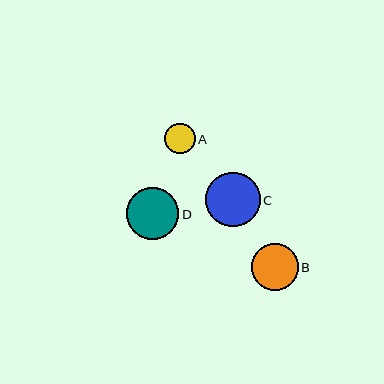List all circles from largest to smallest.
From largest to smallest: C, D, B, A.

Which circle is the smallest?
Circle A is the smallest with a size of approximately 31 pixels.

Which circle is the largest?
Circle C is the largest with a size of approximately 54 pixels.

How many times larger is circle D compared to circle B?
Circle D is approximately 1.1 times the size of circle B.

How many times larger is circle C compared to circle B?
Circle C is approximately 1.2 times the size of circle B.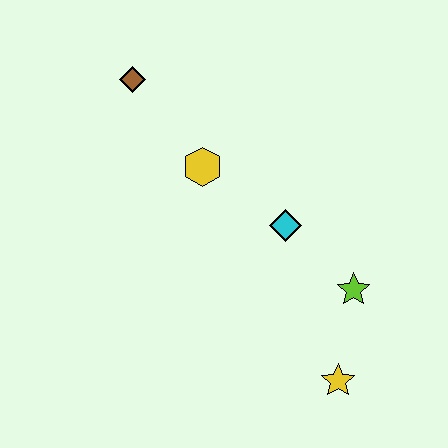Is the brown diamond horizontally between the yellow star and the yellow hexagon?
No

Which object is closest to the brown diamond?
The yellow hexagon is closest to the brown diamond.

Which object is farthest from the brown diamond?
The yellow star is farthest from the brown diamond.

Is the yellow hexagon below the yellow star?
No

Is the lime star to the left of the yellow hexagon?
No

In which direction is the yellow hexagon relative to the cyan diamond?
The yellow hexagon is to the left of the cyan diamond.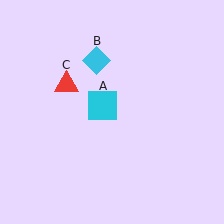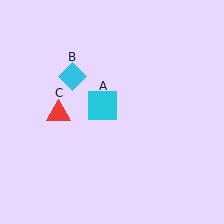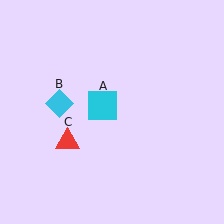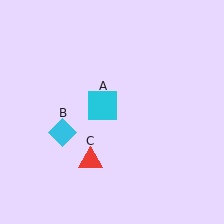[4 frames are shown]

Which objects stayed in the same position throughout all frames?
Cyan square (object A) remained stationary.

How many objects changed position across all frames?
2 objects changed position: cyan diamond (object B), red triangle (object C).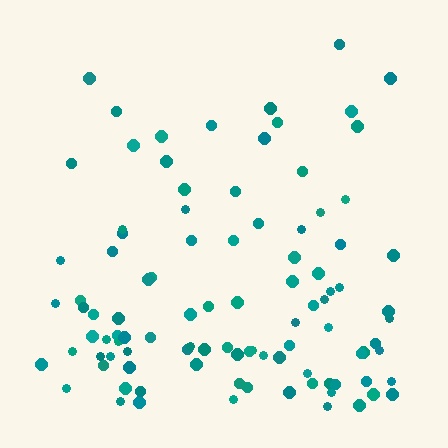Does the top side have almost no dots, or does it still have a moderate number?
Still a moderate number, just noticeably fewer than the bottom.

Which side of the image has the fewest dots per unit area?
The top.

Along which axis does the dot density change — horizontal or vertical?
Vertical.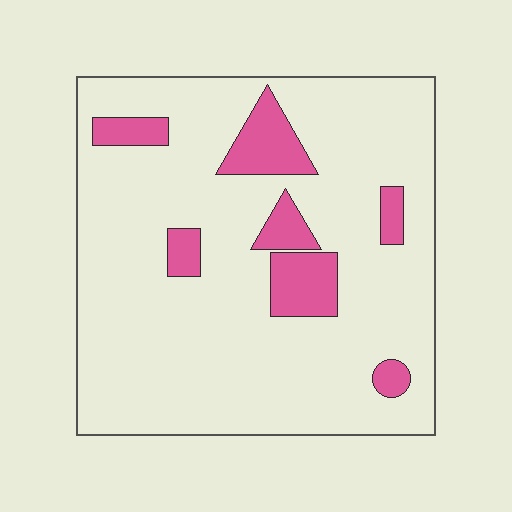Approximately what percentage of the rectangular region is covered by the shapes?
Approximately 15%.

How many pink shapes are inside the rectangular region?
7.